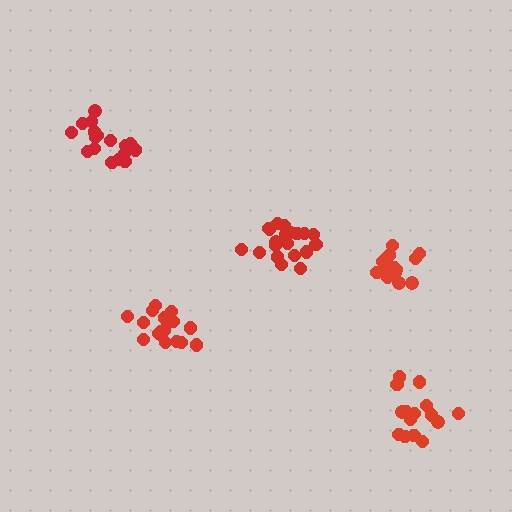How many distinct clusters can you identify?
There are 5 distinct clusters.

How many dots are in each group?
Group 1: 15 dots, Group 2: 21 dots, Group 3: 17 dots, Group 4: 17 dots, Group 5: 15 dots (85 total).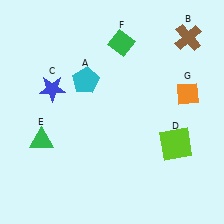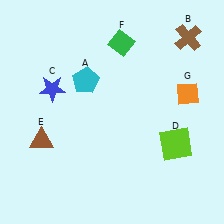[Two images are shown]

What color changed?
The triangle (E) changed from green in Image 1 to brown in Image 2.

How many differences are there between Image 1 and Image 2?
There is 1 difference between the two images.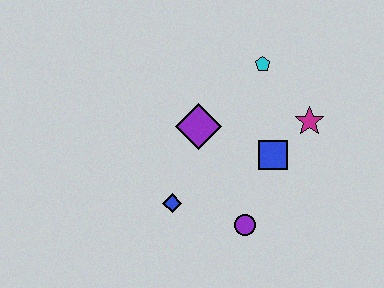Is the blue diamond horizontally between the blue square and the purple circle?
No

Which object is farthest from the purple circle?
The cyan pentagon is farthest from the purple circle.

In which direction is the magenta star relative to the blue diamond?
The magenta star is to the right of the blue diamond.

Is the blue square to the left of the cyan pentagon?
No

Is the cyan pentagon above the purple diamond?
Yes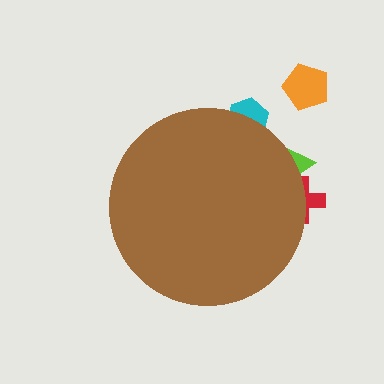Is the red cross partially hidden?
Yes, the red cross is partially hidden behind the brown circle.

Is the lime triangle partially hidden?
Yes, the lime triangle is partially hidden behind the brown circle.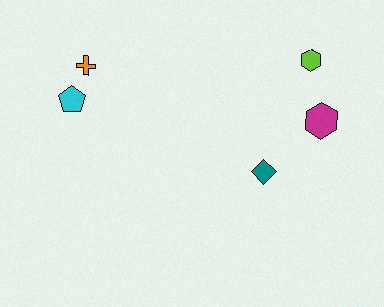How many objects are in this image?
There are 5 objects.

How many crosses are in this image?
There is 1 cross.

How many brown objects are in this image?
There are no brown objects.